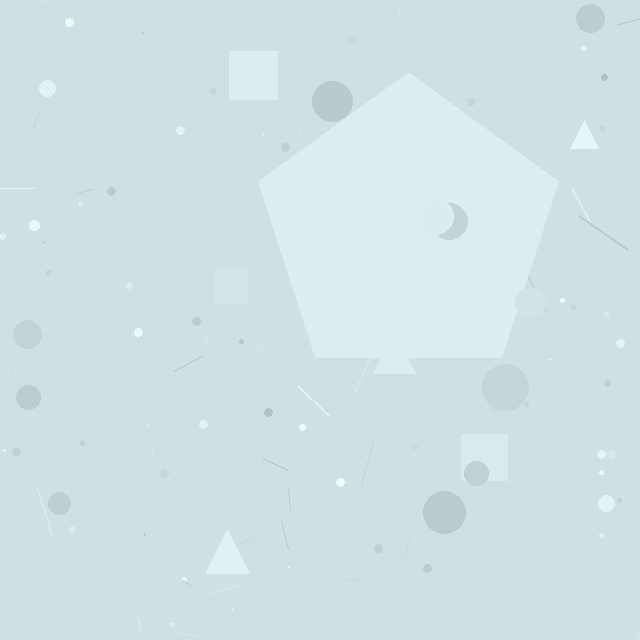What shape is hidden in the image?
A pentagon is hidden in the image.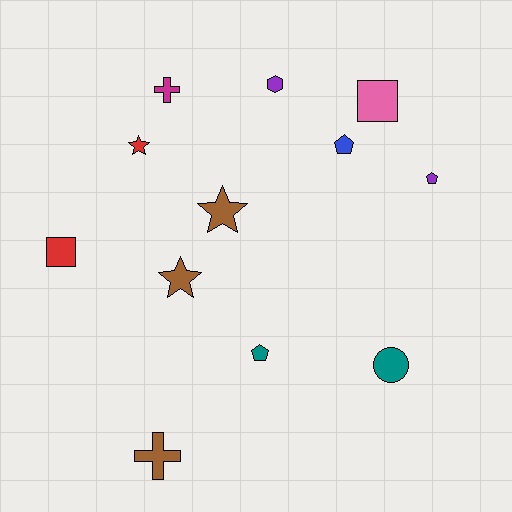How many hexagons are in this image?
There is 1 hexagon.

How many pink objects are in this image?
There is 1 pink object.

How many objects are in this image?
There are 12 objects.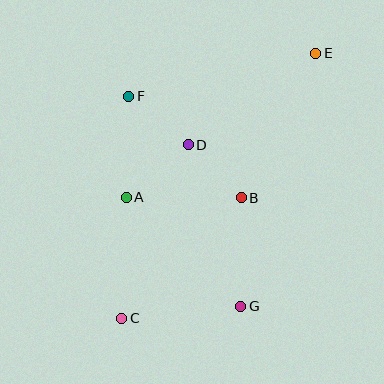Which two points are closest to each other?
Points B and D are closest to each other.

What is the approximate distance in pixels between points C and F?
The distance between C and F is approximately 222 pixels.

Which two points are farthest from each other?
Points C and E are farthest from each other.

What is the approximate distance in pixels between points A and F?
The distance between A and F is approximately 101 pixels.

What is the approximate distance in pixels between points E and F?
The distance between E and F is approximately 192 pixels.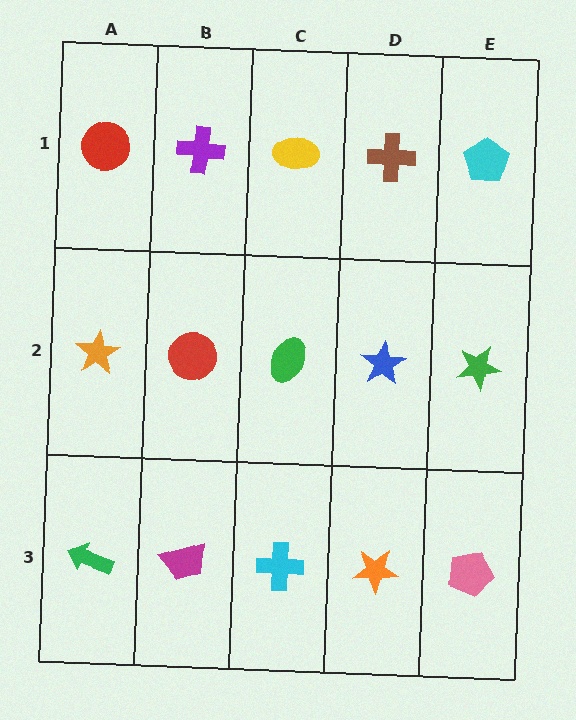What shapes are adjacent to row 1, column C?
A green ellipse (row 2, column C), a purple cross (row 1, column B), a brown cross (row 1, column D).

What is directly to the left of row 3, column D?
A cyan cross.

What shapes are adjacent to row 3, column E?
A green star (row 2, column E), an orange star (row 3, column D).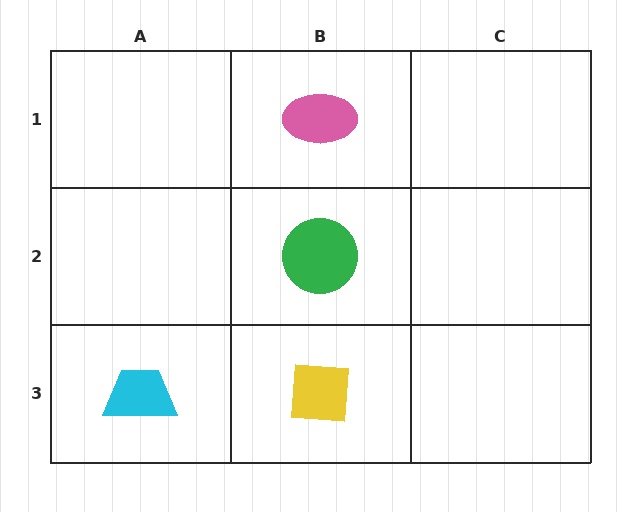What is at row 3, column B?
A yellow square.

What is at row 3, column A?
A cyan trapezoid.